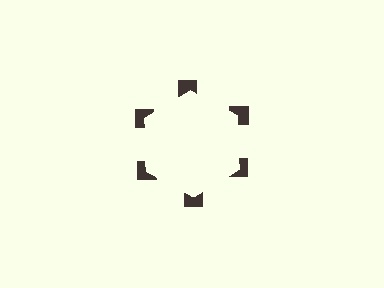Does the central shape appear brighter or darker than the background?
It typically appears slightly brighter than the background, even though no actual brightness change is drawn.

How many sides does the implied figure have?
6 sides.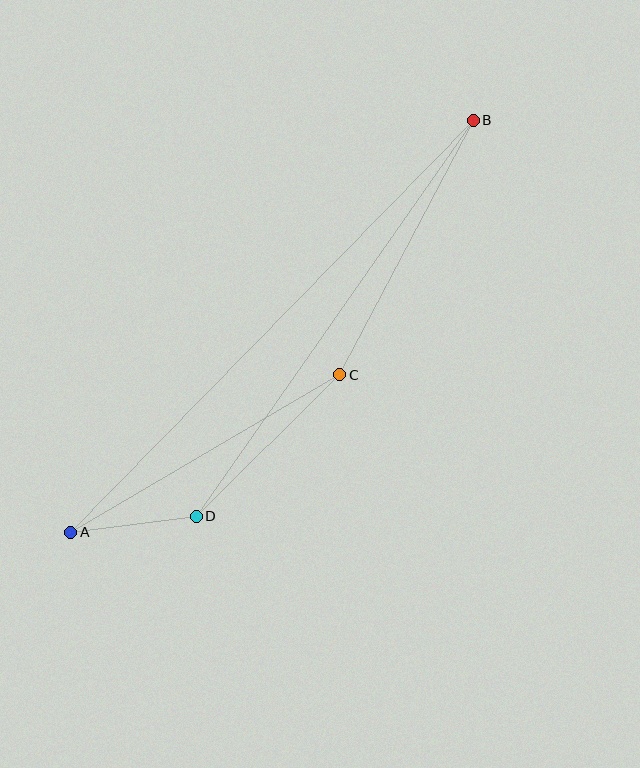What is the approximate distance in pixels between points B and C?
The distance between B and C is approximately 287 pixels.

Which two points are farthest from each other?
Points A and B are farthest from each other.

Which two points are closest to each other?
Points A and D are closest to each other.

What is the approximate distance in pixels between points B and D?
The distance between B and D is approximately 483 pixels.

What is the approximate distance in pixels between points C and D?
The distance between C and D is approximately 202 pixels.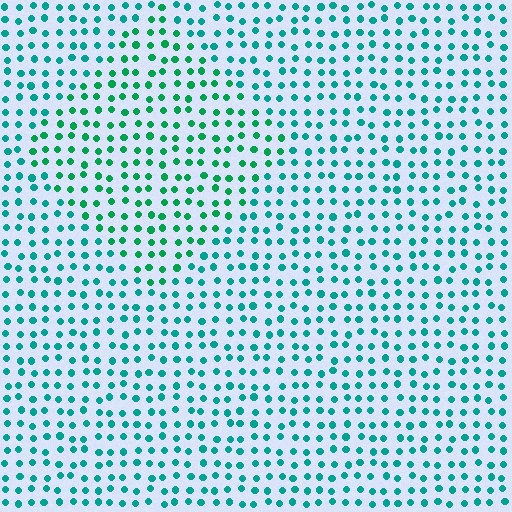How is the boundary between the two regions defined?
The boundary is defined purely by a slight shift in hue (about 26 degrees). Spacing, size, and orientation are identical on both sides.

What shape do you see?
I see a diamond.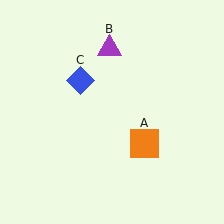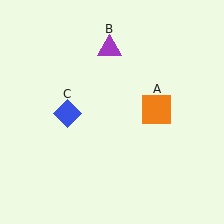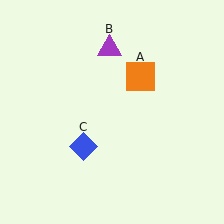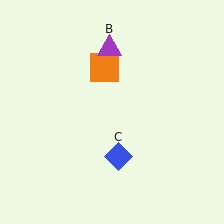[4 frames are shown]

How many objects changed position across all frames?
2 objects changed position: orange square (object A), blue diamond (object C).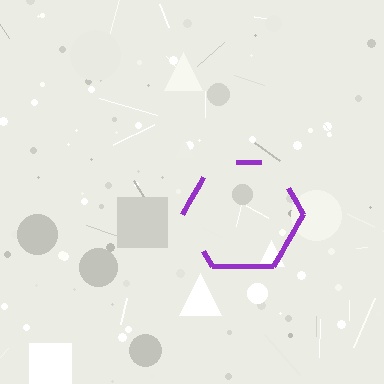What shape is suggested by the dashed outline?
The dashed outline suggests a hexagon.